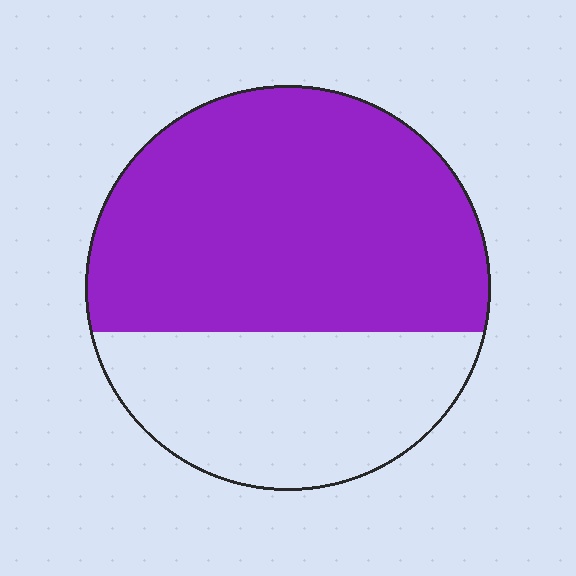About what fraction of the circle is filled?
About five eighths (5/8).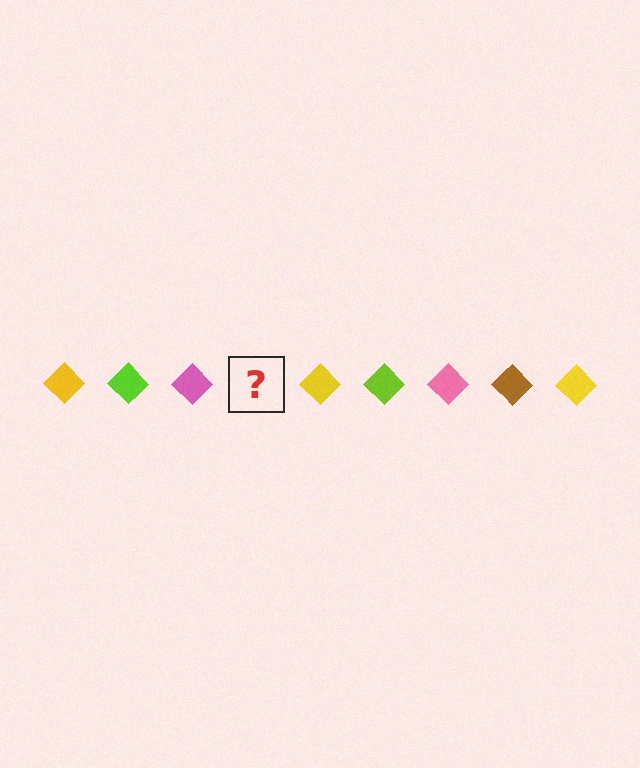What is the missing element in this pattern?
The missing element is a brown diamond.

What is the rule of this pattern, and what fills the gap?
The rule is that the pattern cycles through yellow, lime, pink, brown diamonds. The gap should be filled with a brown diamond.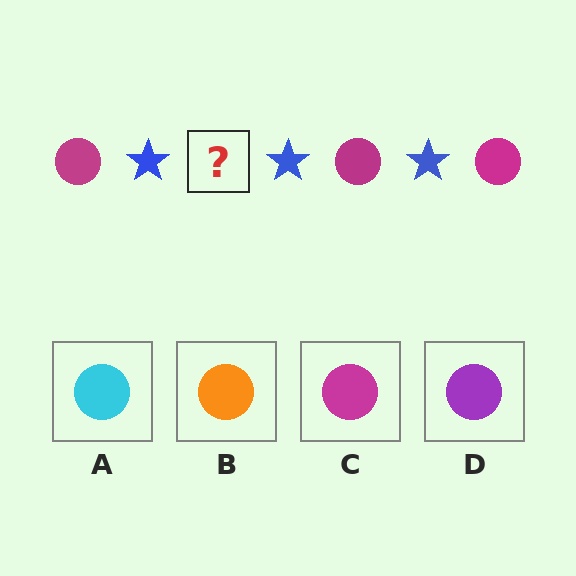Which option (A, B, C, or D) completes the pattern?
C.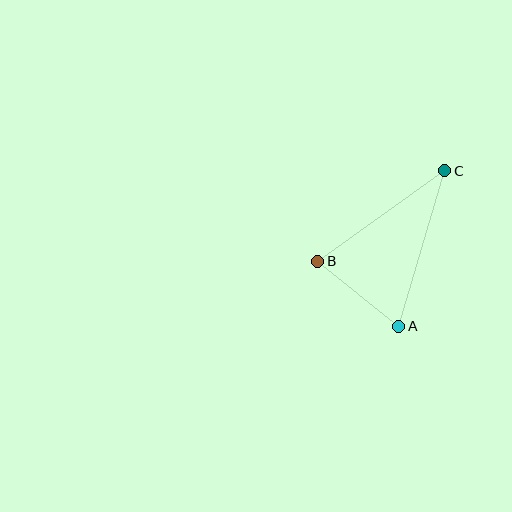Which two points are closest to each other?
Points A and B are closest to each other.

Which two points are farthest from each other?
Points A and C are farthest from each other.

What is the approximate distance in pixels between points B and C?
The distance between B and C is approximately 156 pixels.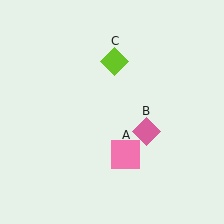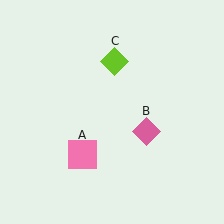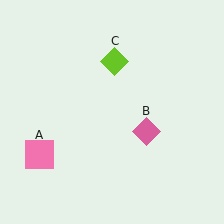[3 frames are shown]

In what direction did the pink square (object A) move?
The pink square (object A) moved left.